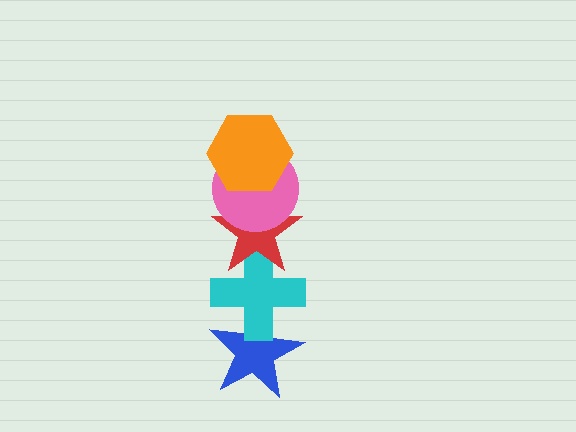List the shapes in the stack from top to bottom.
From top to bottom: the orange hexagon, the pink circle, the red star, the cyan cross, the blue star.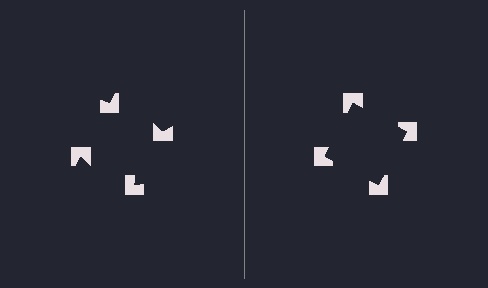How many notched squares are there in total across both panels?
8 — 4 on each side.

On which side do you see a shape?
An illusory square appears on the right side. On the left side the wedge cuts are rotated, so no coherent shape forms.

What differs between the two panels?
The notched squares are positioned identically on both sides; only the wedge orientations differ. On the right they align to a square; on the left they are misaligned.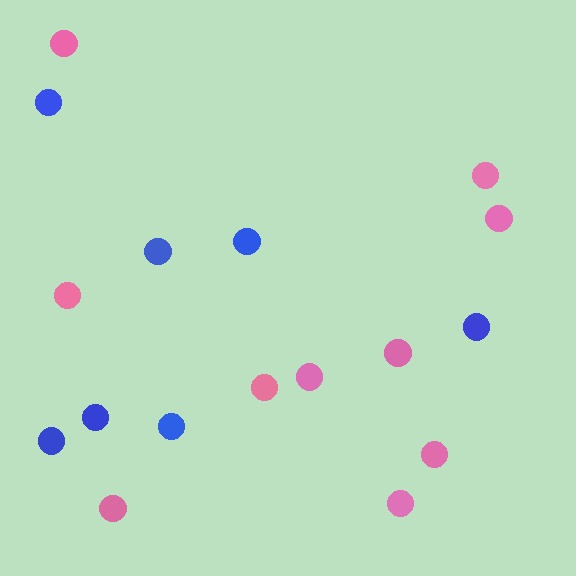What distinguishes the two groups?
There are 2 groups: one group of pink circles (10) and one group of blue circles (7).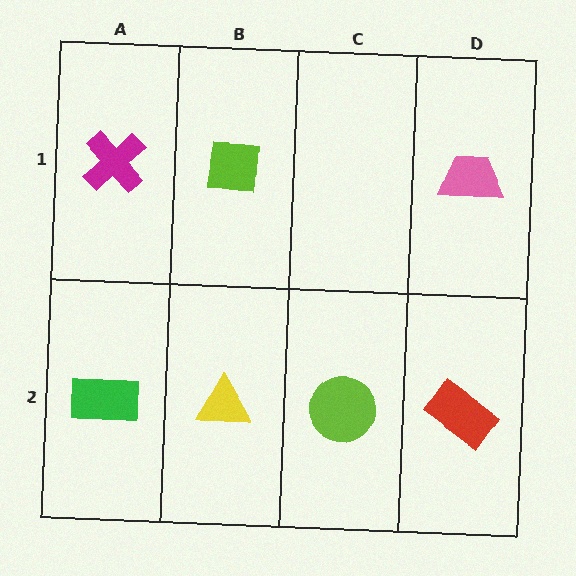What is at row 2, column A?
A green rectangle.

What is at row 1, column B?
A lime square.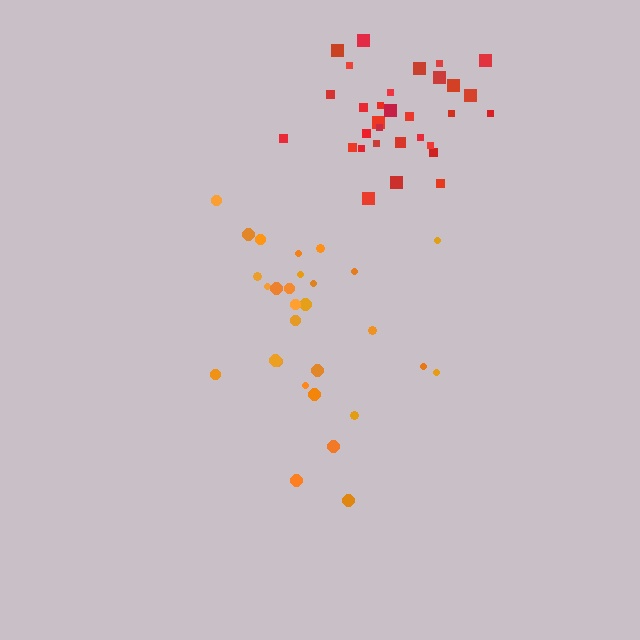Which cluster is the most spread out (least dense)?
Orange.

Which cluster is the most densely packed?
Red.